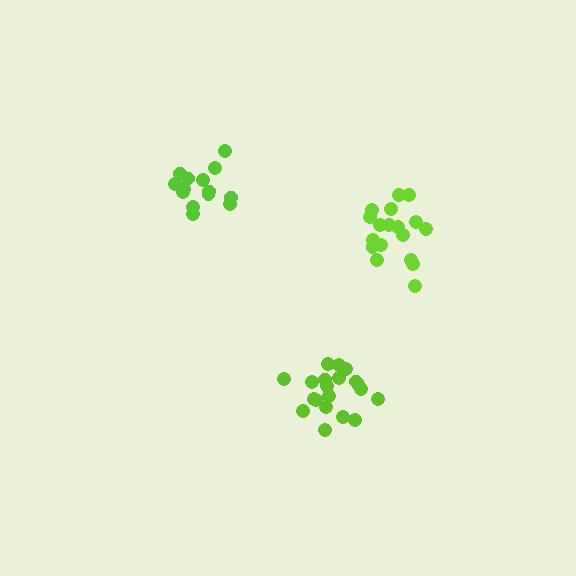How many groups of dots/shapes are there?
There are 3 groups.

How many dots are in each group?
Group 1: 20 dots, Group 2: 14 dots, Group 3: 18 dots (52 total).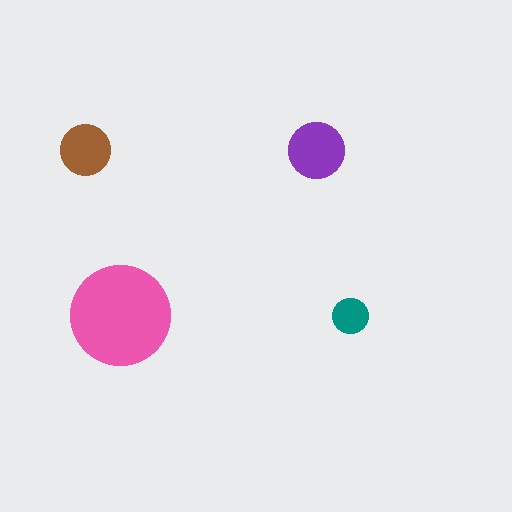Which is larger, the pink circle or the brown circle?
The pink one.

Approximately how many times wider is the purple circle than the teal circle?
About 1.5 times wider.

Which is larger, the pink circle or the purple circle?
The pink one.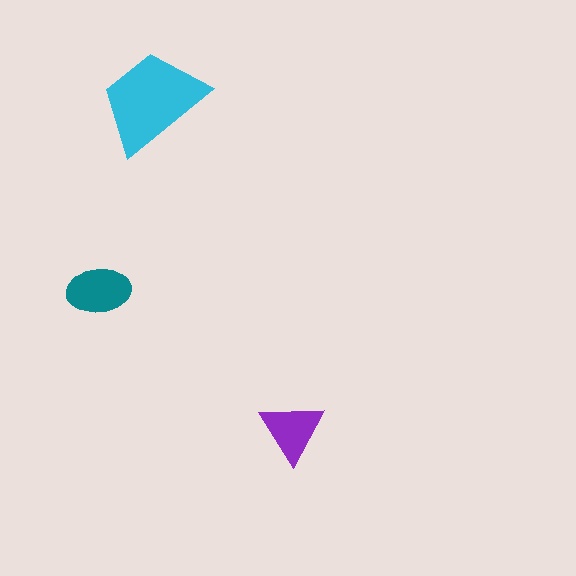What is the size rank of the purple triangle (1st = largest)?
3rd.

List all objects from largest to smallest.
The cyan trapezoid, the teal ellipse, the purple triangle.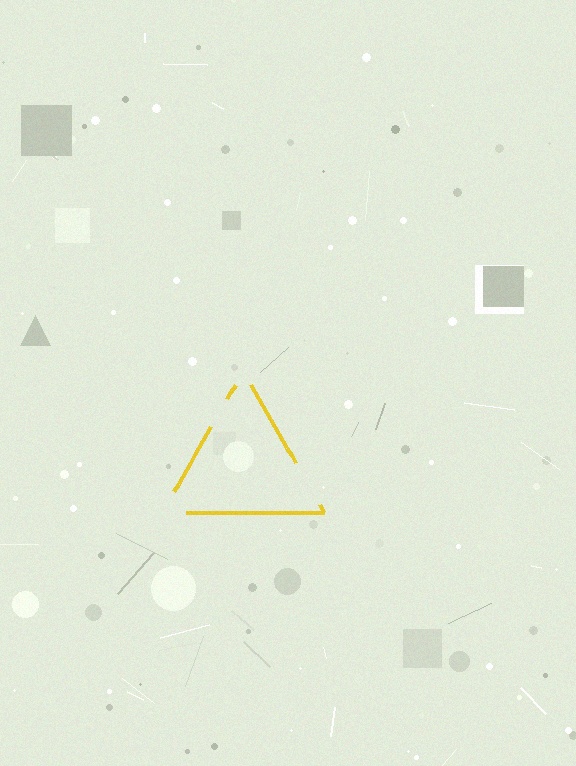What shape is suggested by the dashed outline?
The dashed outline suggests a triangle.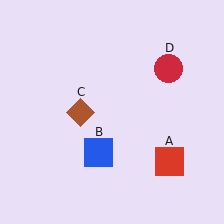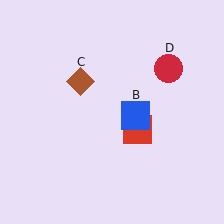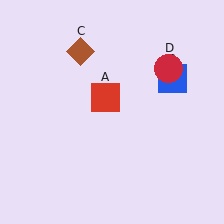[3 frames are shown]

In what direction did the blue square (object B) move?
The blue square (object B) moved up and to the right.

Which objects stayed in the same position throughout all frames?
Red circle (object D) remained stationary.